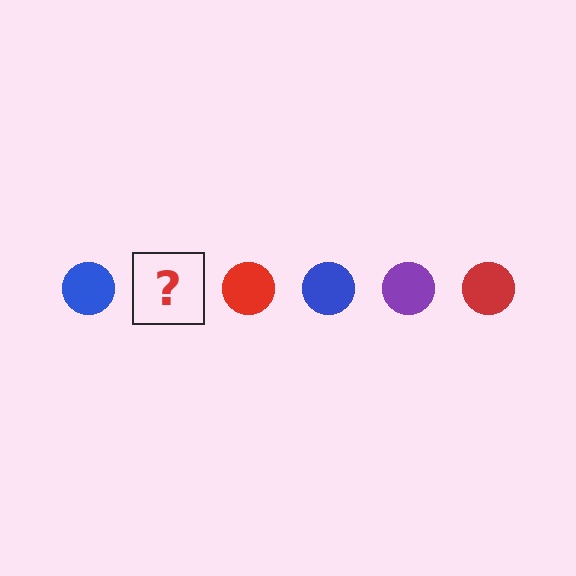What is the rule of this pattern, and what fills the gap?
The rule is that the pattern cycles through blue, purple, red circles. The gap should be filled with a purple circle.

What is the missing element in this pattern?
The missing element is a purple circle.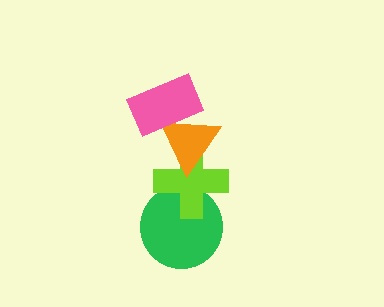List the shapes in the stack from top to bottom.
From top to bottom: the pink rectangle, the orange triangle, the lime cross, the green circle.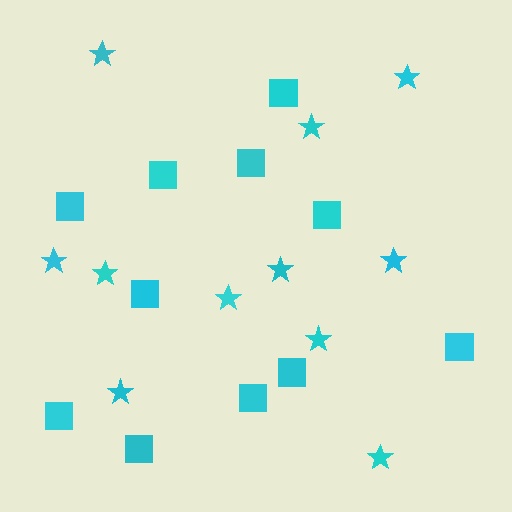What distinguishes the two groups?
There are 2 groups: one group of squares (11) and one group of stars (11).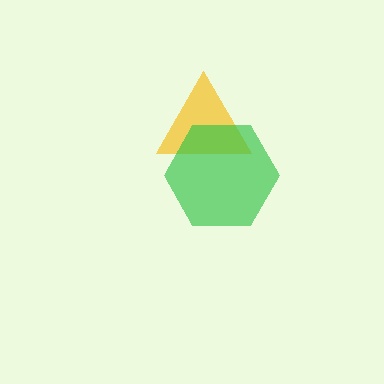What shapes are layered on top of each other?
The layered shapes are: a yellow triangle, a green hexagon.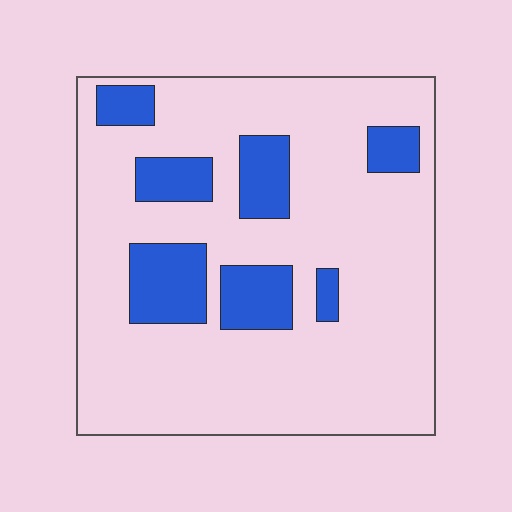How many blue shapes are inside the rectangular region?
7.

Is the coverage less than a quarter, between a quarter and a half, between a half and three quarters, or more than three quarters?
Less than a quarter.